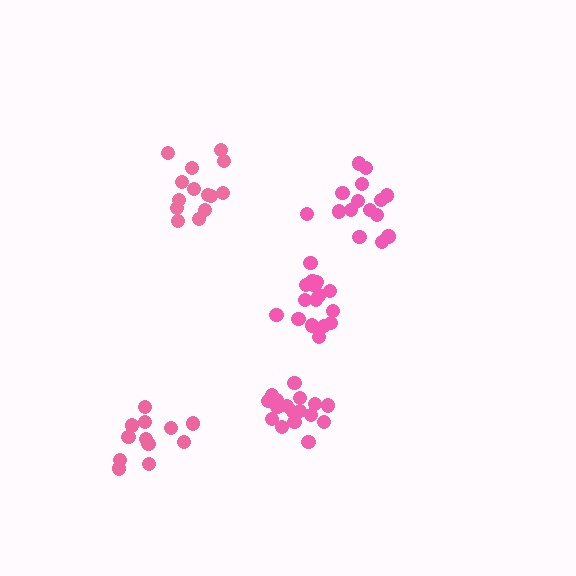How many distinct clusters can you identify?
There are 5 distinct clusters.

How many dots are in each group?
Group 1: 14 dots, Group 2: 17 dots, Group 3: 14 dots, Group 4: 17 dots, Group 5: 13 dots (75 total).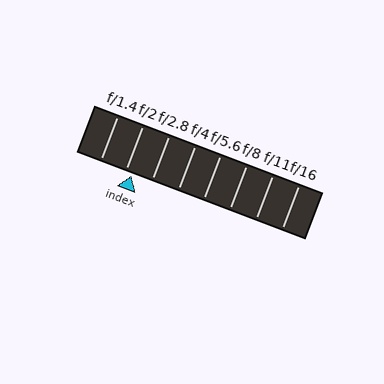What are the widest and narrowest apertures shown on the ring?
The widest aperture shown is f/1.4 and the narrowest is f/16.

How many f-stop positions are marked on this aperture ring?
There are 8 f-stop positions marked.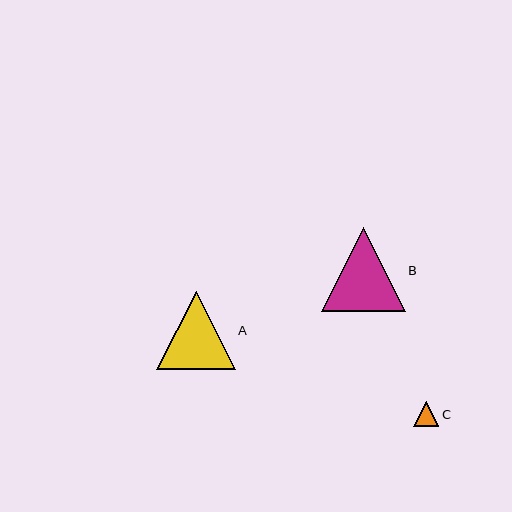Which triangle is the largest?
Triangle B is the largest with a size of approximately 84 pixels.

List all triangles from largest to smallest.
From largest to smallest: B, A, C.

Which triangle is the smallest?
Triangle C is the smallest with a size of approximately 25 pixels.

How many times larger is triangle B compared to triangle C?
Triangle B is approximately 3.3 times the size of triangle C.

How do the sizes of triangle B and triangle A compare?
Triangle B and triangle A are approximately the same size.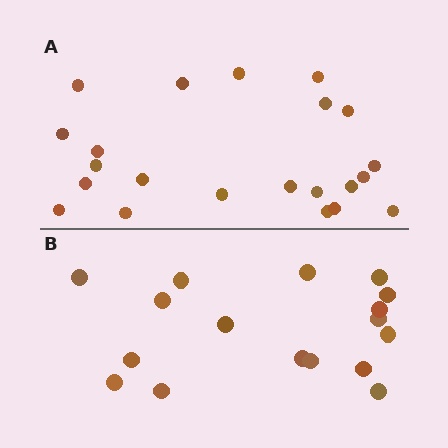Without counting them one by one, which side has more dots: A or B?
Region A (the top region) has more dots.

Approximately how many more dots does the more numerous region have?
Region A has about 5 more dots than region B.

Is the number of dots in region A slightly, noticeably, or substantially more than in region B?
Region A has noticeably more, but not dramatically so. The ratio is roughly 1.3 to 1.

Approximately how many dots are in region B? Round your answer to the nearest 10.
About 20 dots. (The exact count is 17, which rounds to 20.)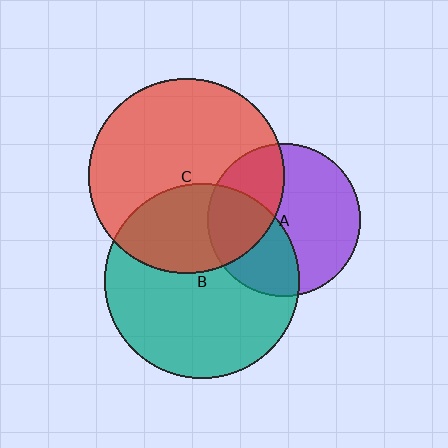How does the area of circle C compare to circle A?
Approximately 1.6 times.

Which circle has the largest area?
Circle C (red).